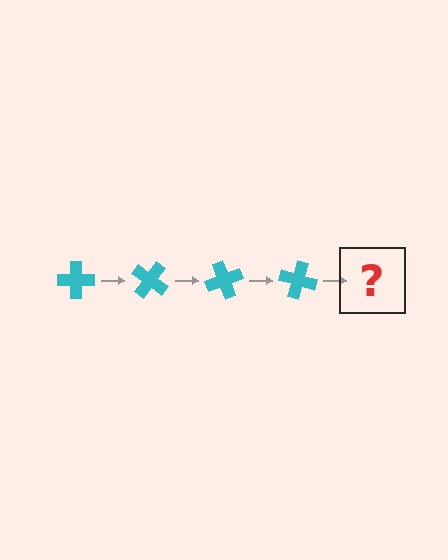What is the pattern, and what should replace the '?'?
The pattern is that the cross rotates 35 degrees each step. The '?' should be a cyan cross rotated 140 degrees.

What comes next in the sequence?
The next element should be a cyan cross rotated 140 degrees.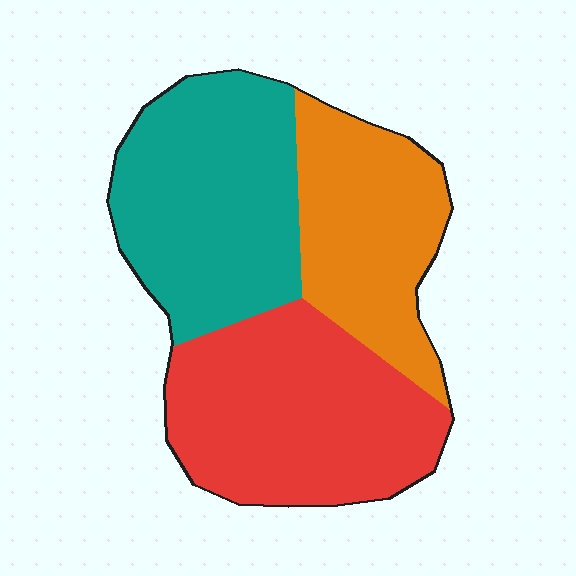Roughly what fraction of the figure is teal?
Teal covers 35% of the figure.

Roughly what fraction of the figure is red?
Red takes up about three eighths (3/8) of the figure.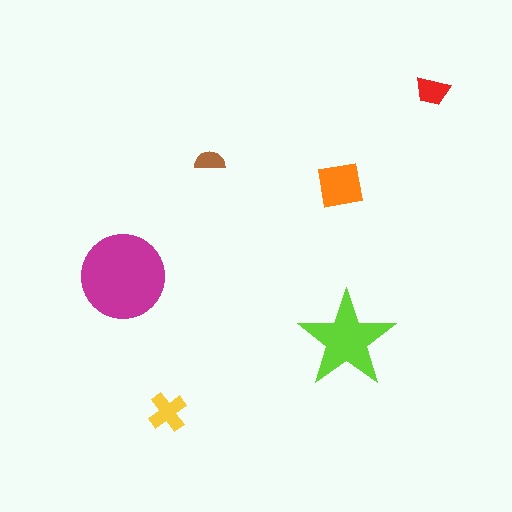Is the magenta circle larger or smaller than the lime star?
Larger.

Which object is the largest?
The magenta circle.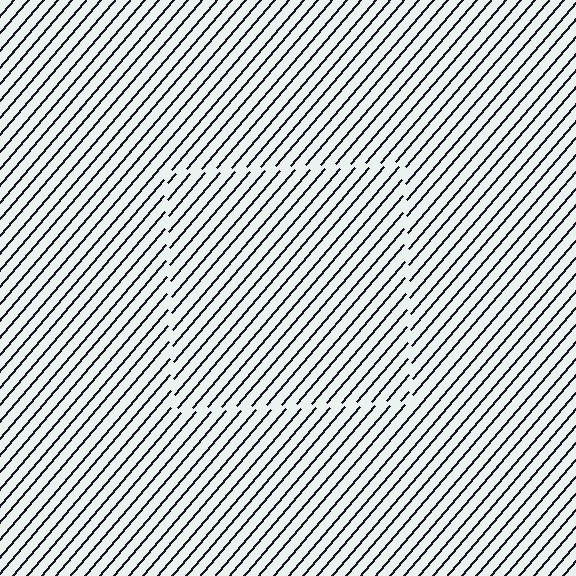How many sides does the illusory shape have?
4 sides — the line-ends trace a square.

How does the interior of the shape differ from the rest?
The interior of the shape contains the same grating, shifted by half a period — the contour is defined by the phase discontinuity where line-ends from the inner and outer gratings abut.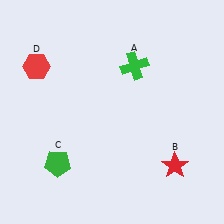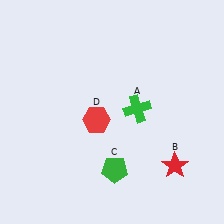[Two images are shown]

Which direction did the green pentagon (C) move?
The green pentagon (C) moved right.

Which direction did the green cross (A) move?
The green cross (A) moved down.